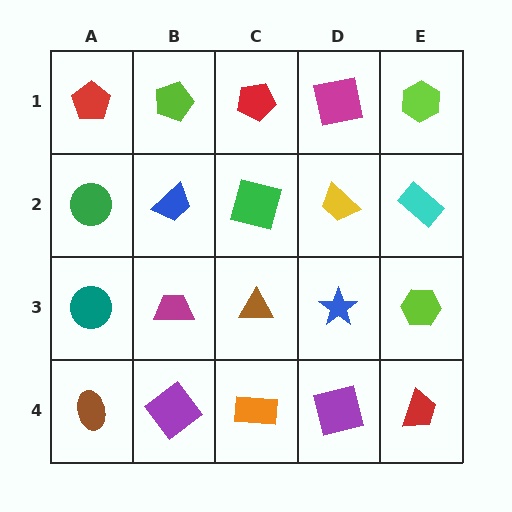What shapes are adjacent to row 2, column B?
A lime pentagon (row 1, column B), a magenta trapezoid (row 3, column B), a green circle (row 2, column A), a green square (row 2, column C).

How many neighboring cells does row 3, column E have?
3.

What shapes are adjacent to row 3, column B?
A blue trapezoid (row 2, column B), a purple diamond (row 4, column B), a teal circle (row 3, column A), a brown triangle (row 3, column C).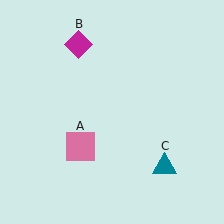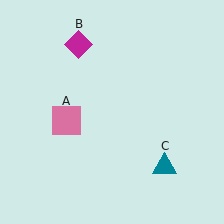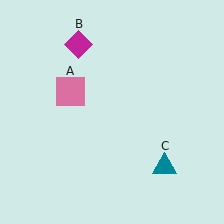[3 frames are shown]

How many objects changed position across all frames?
1 object changed position: pink square (object A).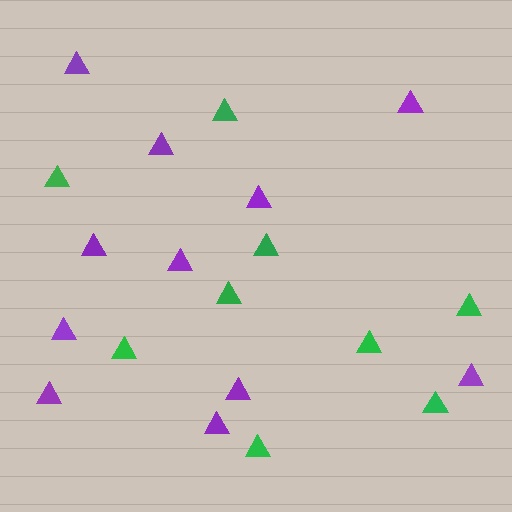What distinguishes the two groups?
There are 2 groups: one group of green triangles (9) and one group of purple triangles (11).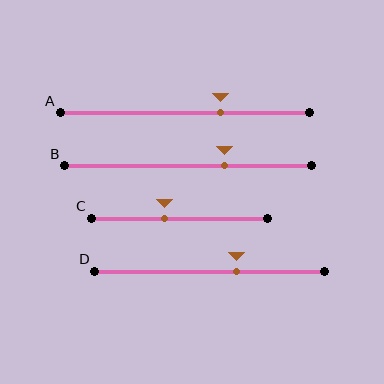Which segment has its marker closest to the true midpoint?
Segment C has its marker closest to the true midpoint.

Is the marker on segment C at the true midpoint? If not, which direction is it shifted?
No, the marker on segment C is shifted to the left by about 9% of the segment length.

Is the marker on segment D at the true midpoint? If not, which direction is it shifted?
No, the marker on segment D is shifted to the right by about 12% of the segment length.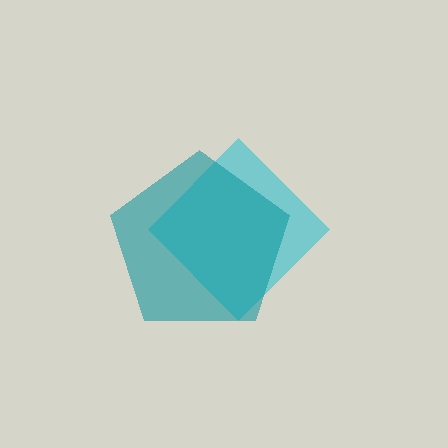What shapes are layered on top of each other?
The layered shapes are: a cyan diamond, a teal pentagon.